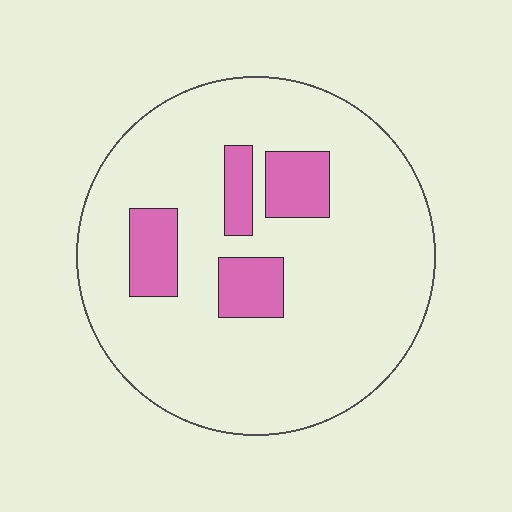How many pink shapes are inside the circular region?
4.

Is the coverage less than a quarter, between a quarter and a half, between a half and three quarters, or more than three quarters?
Less than a quarter.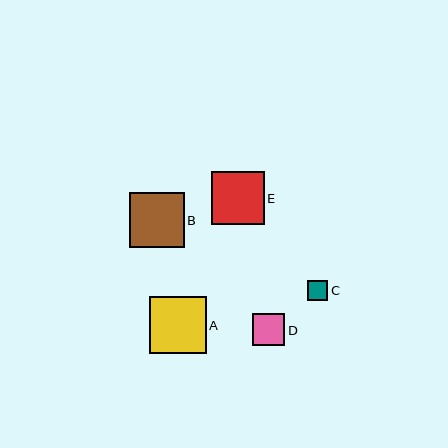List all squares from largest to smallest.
From largest to smallest: A, B, E, D, C.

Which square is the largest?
Square A is the largest with a size of approximately 56 pixels.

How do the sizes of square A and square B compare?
Square A and square B are approximately the same size.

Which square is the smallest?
Square C is the smallest with a size of approximately 20 pixels.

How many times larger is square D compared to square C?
Square D is approximately 1.6 times the size of square C.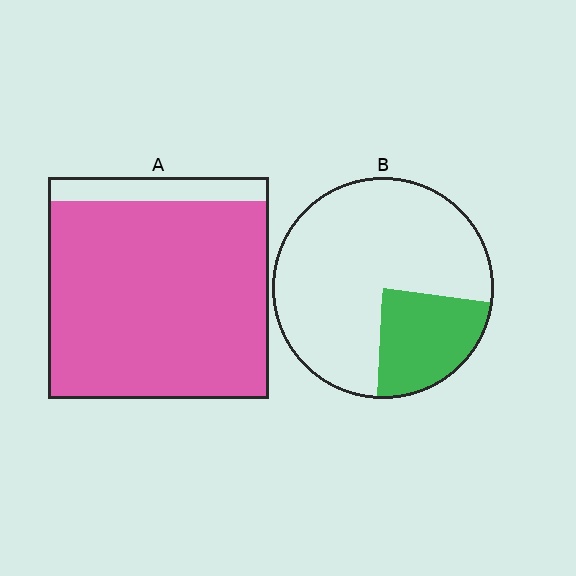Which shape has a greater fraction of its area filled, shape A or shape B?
Shape A.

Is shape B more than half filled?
No.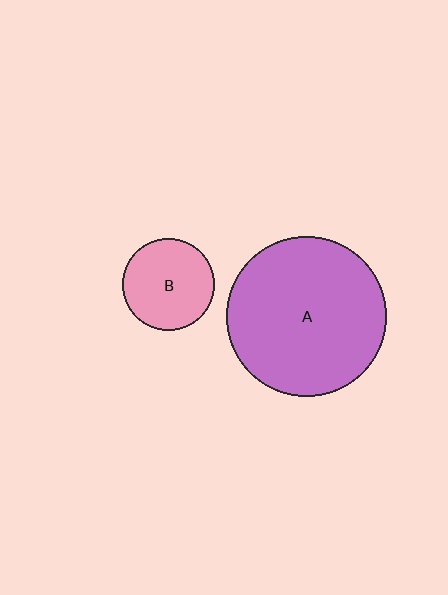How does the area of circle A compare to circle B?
Approximately 3.1 times.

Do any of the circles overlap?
No, none of the circles overlap.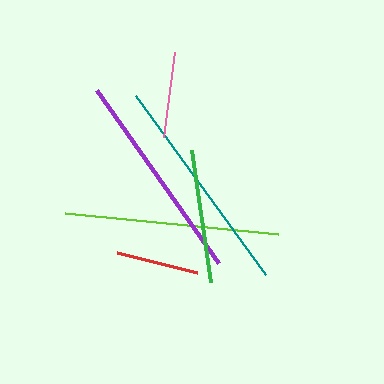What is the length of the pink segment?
The pink segment is approximately 85 pixels long.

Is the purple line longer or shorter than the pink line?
The purple line is longer than the pink line.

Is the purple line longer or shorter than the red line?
The purple line is longer than the red line.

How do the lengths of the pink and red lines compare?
The pink and red lines are approximately the same length.